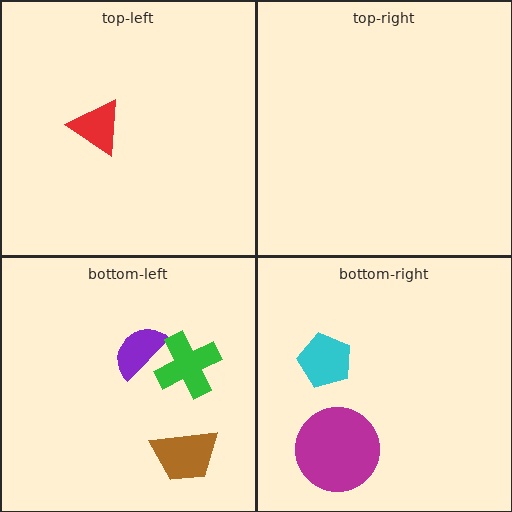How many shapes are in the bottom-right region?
2.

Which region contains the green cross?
The bottom-left region.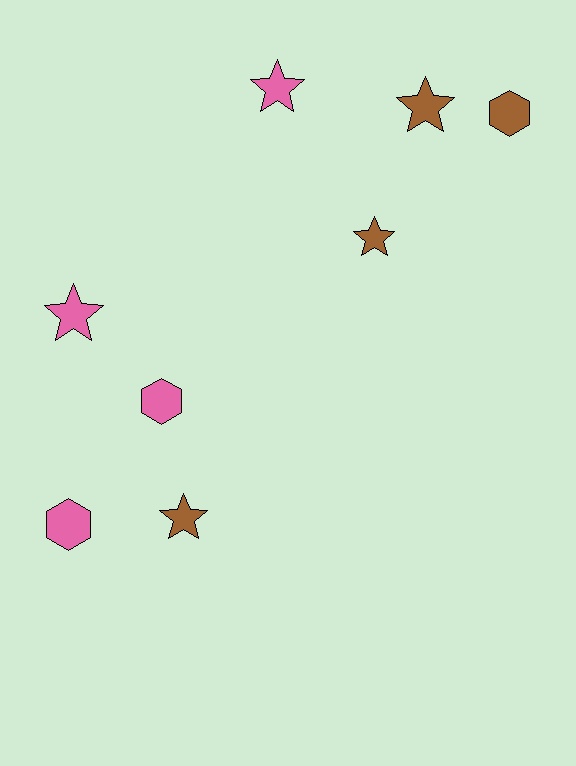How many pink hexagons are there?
There are 2 pink hexagons.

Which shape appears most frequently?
Star, with 5 objects.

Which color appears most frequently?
Pink, with 4 objects.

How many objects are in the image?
There are 8 objects.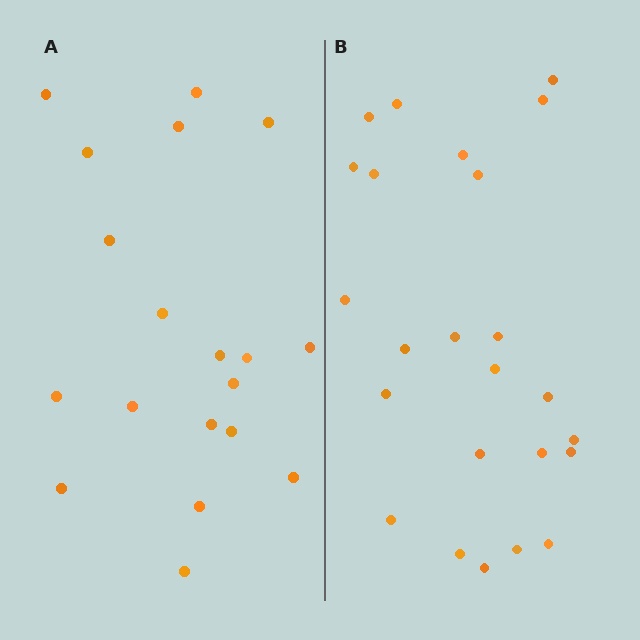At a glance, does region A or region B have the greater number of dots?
Region B (the right region) has more dots.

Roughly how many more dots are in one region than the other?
Region B has about 5 more dots than region A.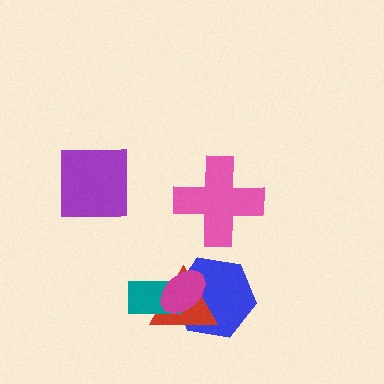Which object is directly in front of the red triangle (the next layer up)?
The teal rectangle is directly in front of the red triangle.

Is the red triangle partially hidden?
Yes, it is partially covered by another shape.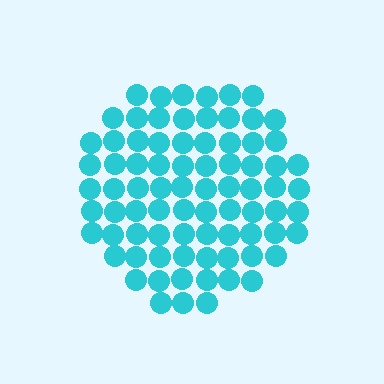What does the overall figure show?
The overall figure shows a circle.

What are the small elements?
The small elements are circles.